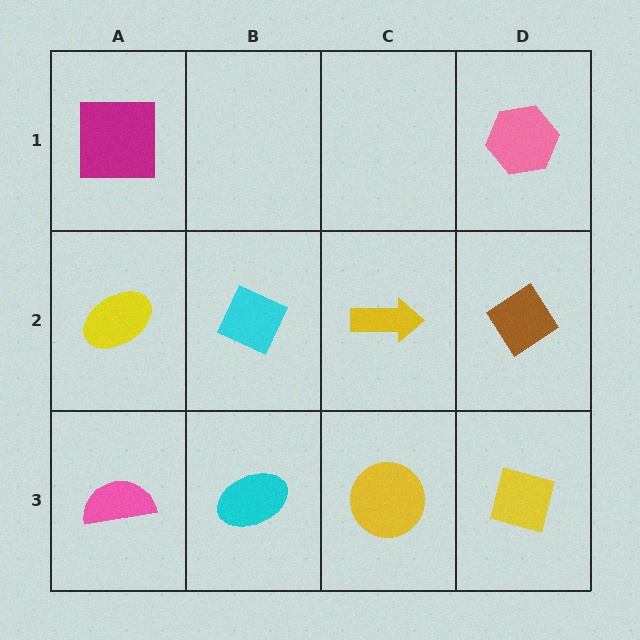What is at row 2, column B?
A cyan diamond.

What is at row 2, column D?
A brown diamond.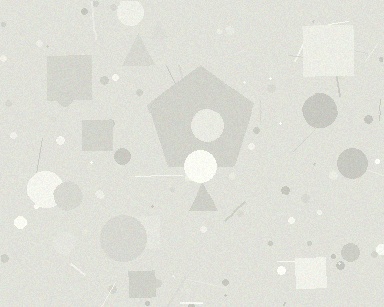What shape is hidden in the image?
A pentagon is hidden in the image.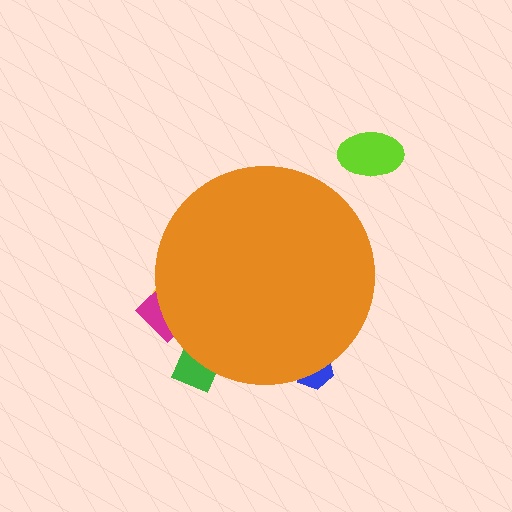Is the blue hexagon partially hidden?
Yes, the blue hexagon is partially hidden behind the orange circle.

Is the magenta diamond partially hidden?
Yes, the magenta diamond is partially hidden behind the orange circle.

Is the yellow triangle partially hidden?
Yes, the yellow triangle is partially hidden behind the orange circle.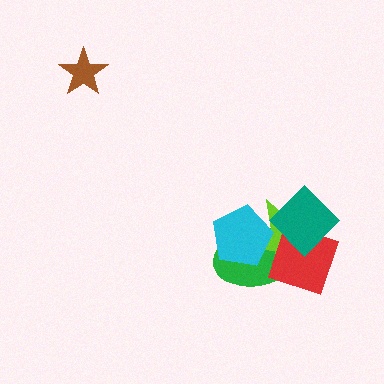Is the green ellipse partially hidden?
Yes, it is partially covered by another shape.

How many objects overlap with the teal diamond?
3 objects overlap with the teal diamond.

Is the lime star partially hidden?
Yes, it is partially covered by another shape.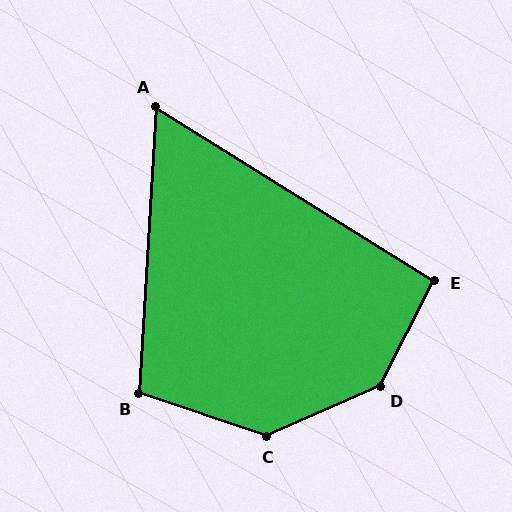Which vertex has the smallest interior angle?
A, at approximately 61 degrees.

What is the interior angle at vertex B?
Approximately 105 degrees (obtuse).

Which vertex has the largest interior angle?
D, at approximately 141 degrees.